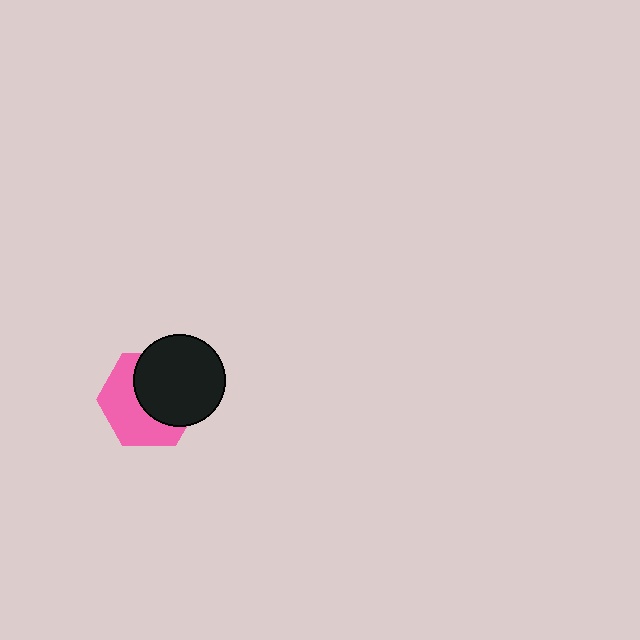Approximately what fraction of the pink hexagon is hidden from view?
Roughly 51% of the pink hexagon is hidden behind the black circle.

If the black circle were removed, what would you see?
You would see the complete pink hexagon.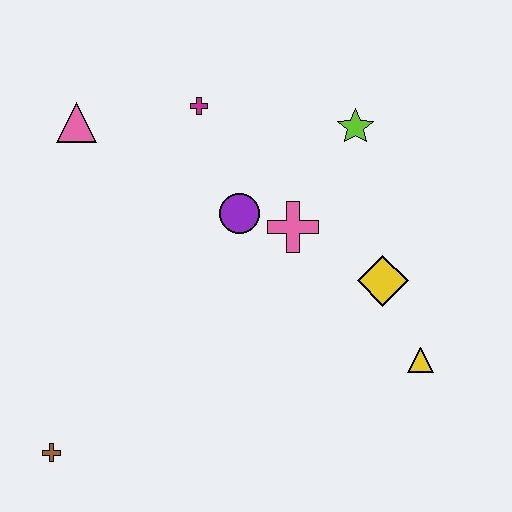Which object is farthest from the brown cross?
The lime star is farthest from the brown cross.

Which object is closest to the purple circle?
The pink cross is closest to the purple circle.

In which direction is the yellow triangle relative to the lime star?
The yellow triangle is below the lime star.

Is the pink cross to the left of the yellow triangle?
Yes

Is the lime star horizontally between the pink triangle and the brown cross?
No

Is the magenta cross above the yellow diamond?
Yes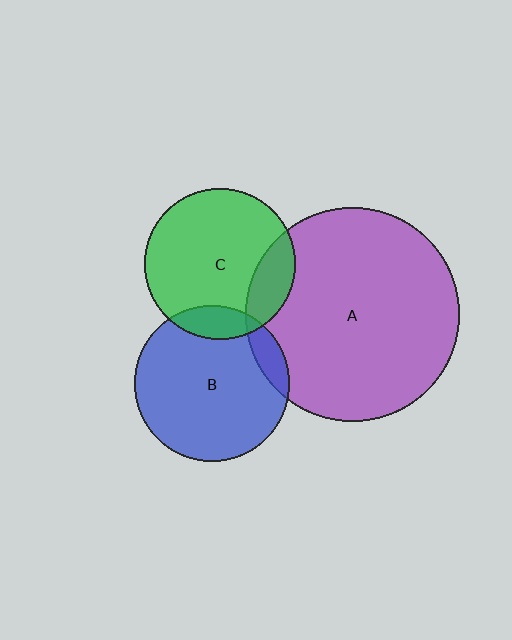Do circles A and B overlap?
Yes.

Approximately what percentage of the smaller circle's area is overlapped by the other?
Approximately 10%.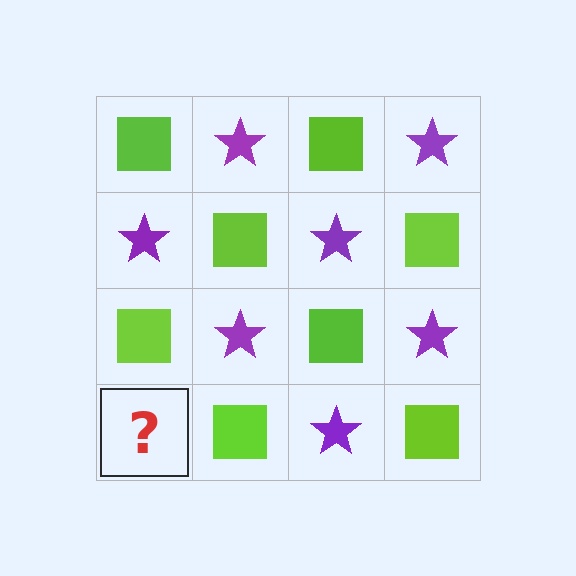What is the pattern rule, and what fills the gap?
The rule is that it alternates lime square and purple star in a checkerboard pattern. The gap should be filled with a purple star.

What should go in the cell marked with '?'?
The missing cell should contain a purple star.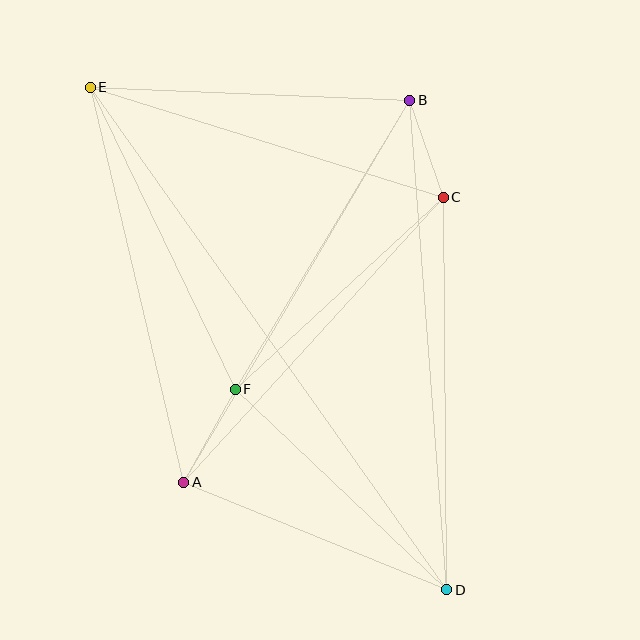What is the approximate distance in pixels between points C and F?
The distance between C and F is approximately 283 pixels.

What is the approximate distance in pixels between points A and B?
The distance between A and B is approximately 444 pixels.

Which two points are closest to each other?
Points B and C are closest to each other.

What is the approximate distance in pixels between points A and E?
The distance between A and E is approximately 406 pixels.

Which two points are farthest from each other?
Points D and E are farthest from each other.